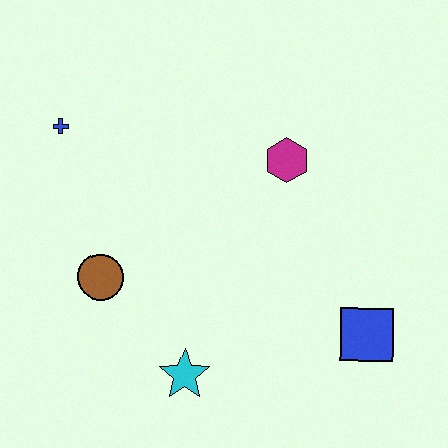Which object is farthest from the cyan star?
The blue cross is farthest from the cyan star.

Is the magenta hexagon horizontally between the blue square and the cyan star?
Yes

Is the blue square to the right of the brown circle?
Yes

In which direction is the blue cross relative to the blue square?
The blue cross is to the left of the blue square.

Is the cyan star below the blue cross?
Yes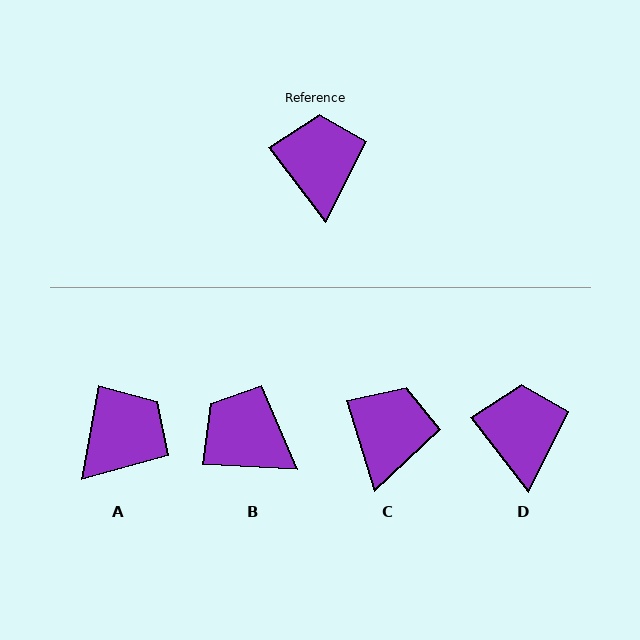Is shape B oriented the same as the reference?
No, it is off by about 50 degrees.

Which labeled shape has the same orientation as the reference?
D.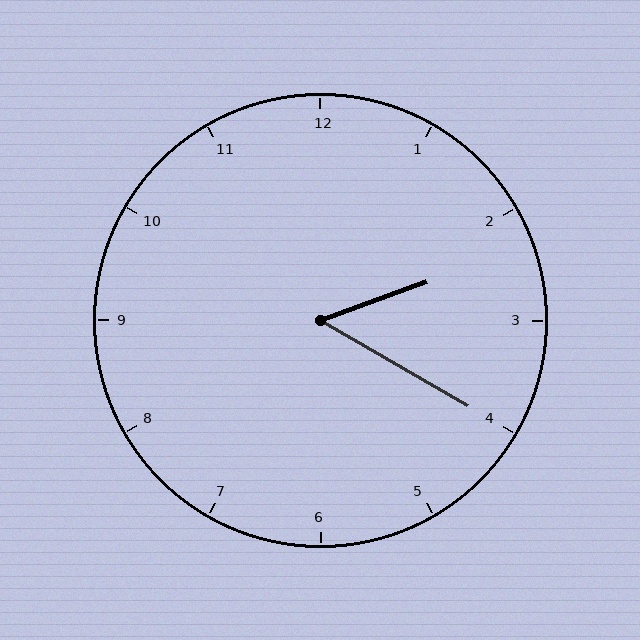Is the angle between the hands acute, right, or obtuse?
It is acute.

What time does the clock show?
2:20.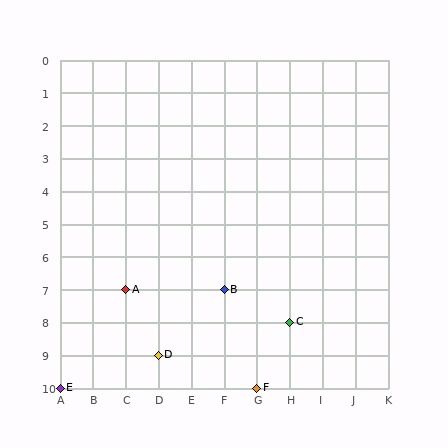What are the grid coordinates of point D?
Point D is at grid coordinates (D, 9).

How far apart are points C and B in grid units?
Points C and B are 2 columns and 1 row apart (about 2.2 grid units diagonally).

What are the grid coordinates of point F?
Point F is at grid coordinates (G, 10).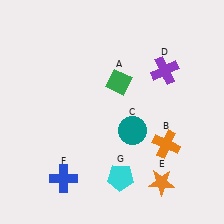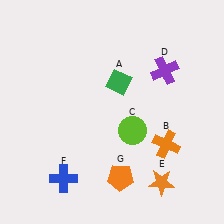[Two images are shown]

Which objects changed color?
C changed from teal to lime. G changed from cyan to orange.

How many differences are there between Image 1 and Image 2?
There are 2 differences between the two images.